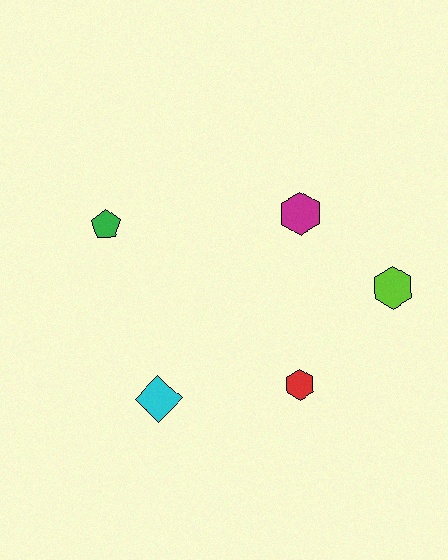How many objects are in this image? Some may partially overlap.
There are 5 objects.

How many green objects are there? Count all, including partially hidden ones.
There is 1 green object.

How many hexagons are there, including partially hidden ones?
There are 3 hexagons.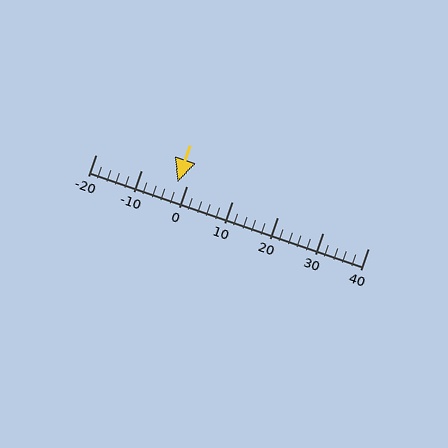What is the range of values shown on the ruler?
The ruler shows values from -20 to 40.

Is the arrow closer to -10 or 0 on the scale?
The arrow is closer to 0.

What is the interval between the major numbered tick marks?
The major tick marks are spaced 10 units apart.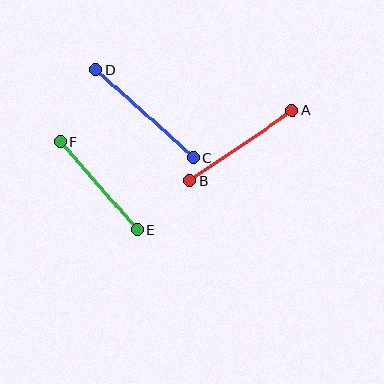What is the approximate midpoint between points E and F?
The midpoint is at approximately (99, 186) pixels.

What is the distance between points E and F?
The distance is approximately 117 pixels.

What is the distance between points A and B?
The distance is approximately 125 pixels.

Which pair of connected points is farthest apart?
Points C and D are farthest apart.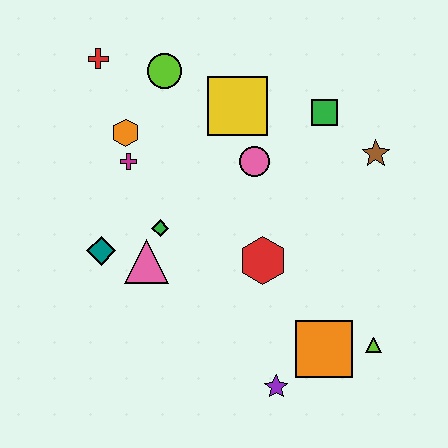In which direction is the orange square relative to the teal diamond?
The orange square is to the right of the teal diamond.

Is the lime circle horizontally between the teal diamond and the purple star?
Yes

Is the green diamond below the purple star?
No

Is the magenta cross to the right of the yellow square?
No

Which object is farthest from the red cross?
The lime triangle is farthest from the red cross.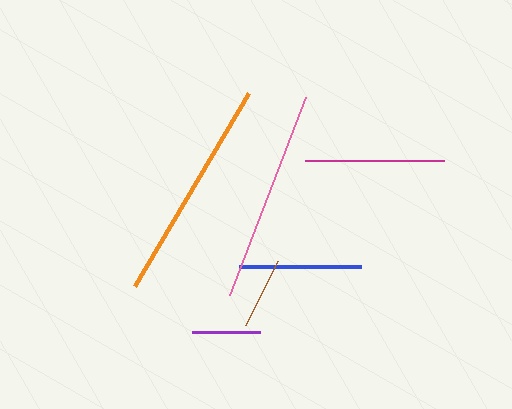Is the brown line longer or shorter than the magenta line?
The magenta line is longer than the brown line.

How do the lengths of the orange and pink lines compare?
The orange and pink lines are approximately the same length.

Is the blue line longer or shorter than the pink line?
The pink line is longer than the blue line.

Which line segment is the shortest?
The purple line is the shortest at approximately 68 pixels.